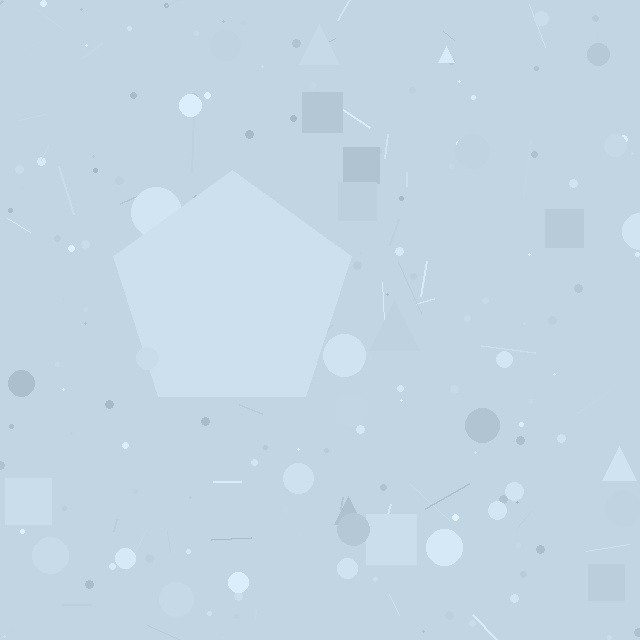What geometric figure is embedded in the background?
A pentagon is embedded in the background.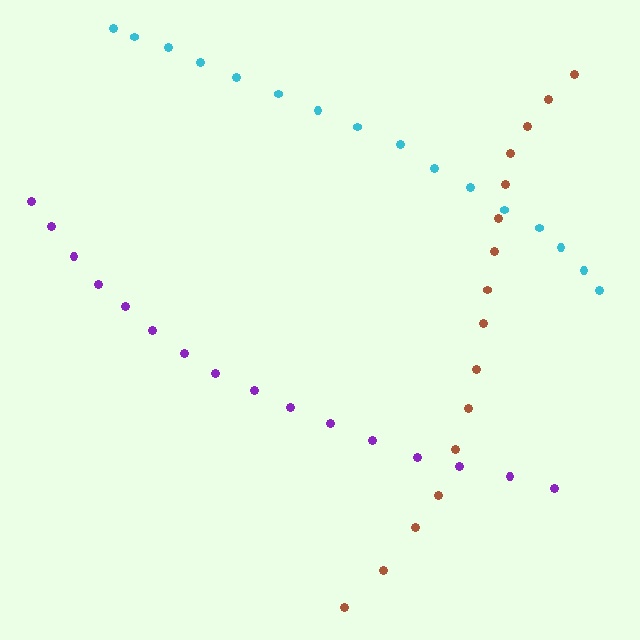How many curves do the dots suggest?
There are 3 distinct paths.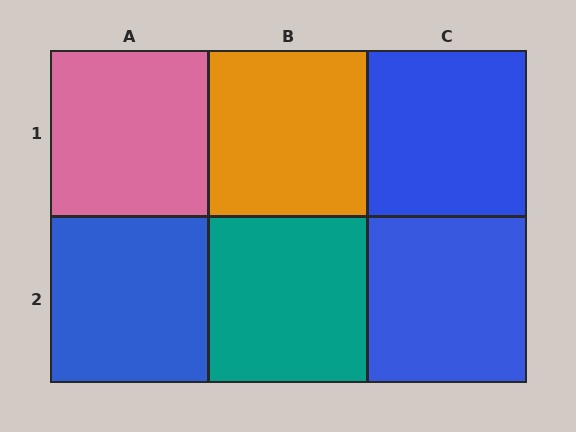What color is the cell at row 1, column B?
Orange.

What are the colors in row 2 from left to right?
Blue, teal, blue.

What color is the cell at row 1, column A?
Pink.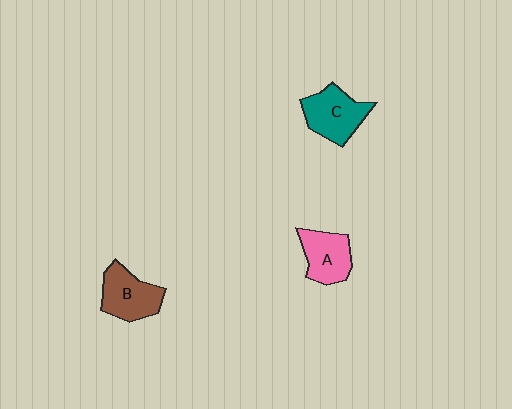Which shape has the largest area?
Shape C (teal).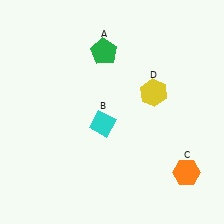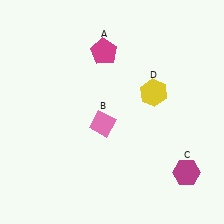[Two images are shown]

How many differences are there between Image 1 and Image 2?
There are 3 differences between the two images.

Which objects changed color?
A changed from green to magenta. B changed from cyan to pink. C changed from orange to magenta.